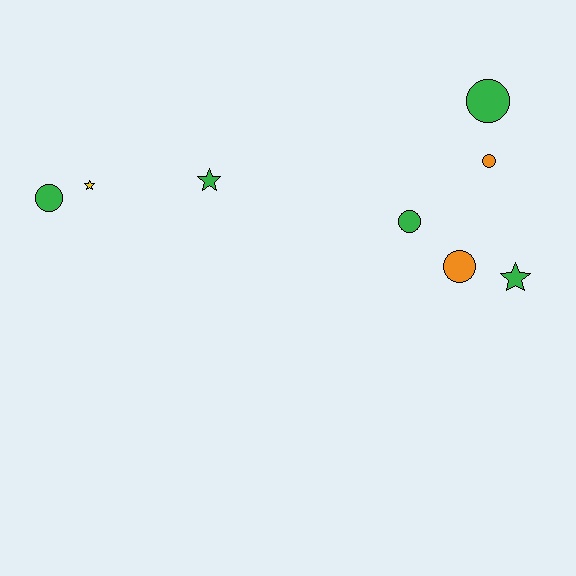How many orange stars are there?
There are no orange stars.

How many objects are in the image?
There are 8 objects.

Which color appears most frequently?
Green, with 5 objects.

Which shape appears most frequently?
Circle, with 5 objects.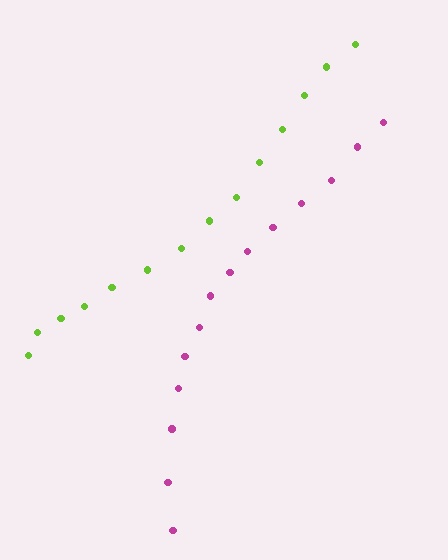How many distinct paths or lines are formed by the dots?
There are 2 distinct paths.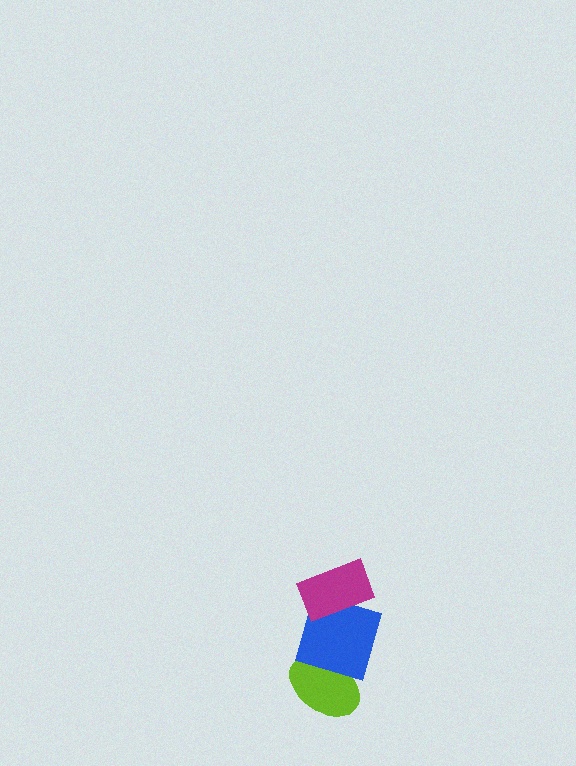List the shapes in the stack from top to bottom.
From top to bottom: the magenta rectangle, the blue square, the lime ellipse.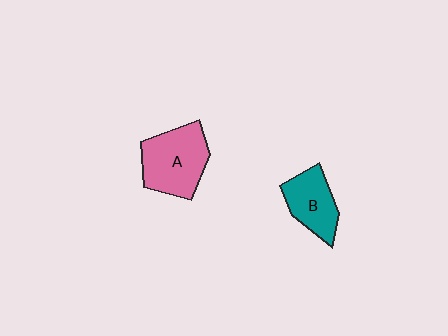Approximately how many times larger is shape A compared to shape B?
Approximately 1.4 times.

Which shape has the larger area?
Shape A (pink).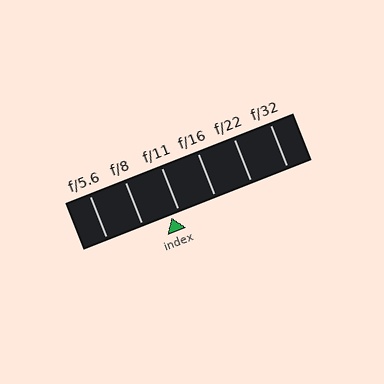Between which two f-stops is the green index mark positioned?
The index mark is between f/8 and f/11.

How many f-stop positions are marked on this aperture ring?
There are 6 f-stop positions marked.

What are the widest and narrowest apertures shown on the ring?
The widest aperture shown is f/5.6 and the narrowest is f/32.